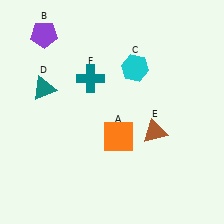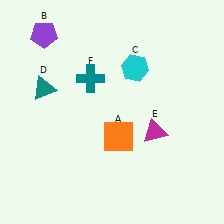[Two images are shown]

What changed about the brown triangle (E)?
In Image 1, E is brown. In Image 2, it changed to magenta.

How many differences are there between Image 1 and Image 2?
There is 1 difference between the two images.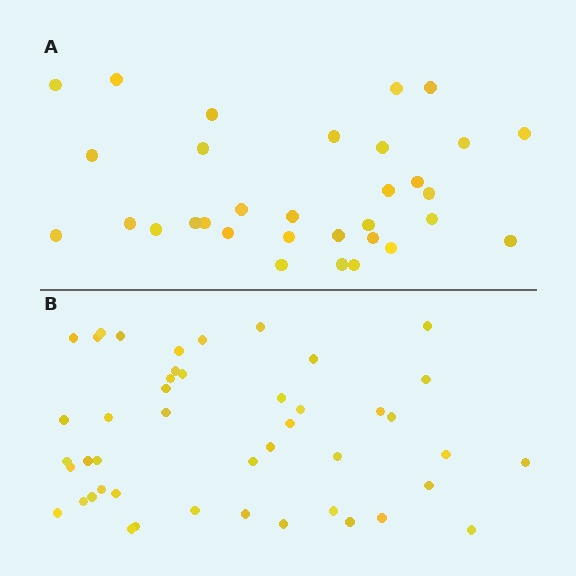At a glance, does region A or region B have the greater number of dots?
Region B (the bottom region) has more dots.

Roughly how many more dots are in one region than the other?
Region B has approximately 15 more dots than region A.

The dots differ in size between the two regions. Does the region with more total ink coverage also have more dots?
No. Region A has more total ink coverage because its dots are larger, but region B actually contains more individual dots. Total area can be misleading — the number of items is what matters here.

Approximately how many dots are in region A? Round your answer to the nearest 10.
About 30 dots. (The exact count is 32, which rounds to 30.)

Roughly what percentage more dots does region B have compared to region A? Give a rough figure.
About 45% more.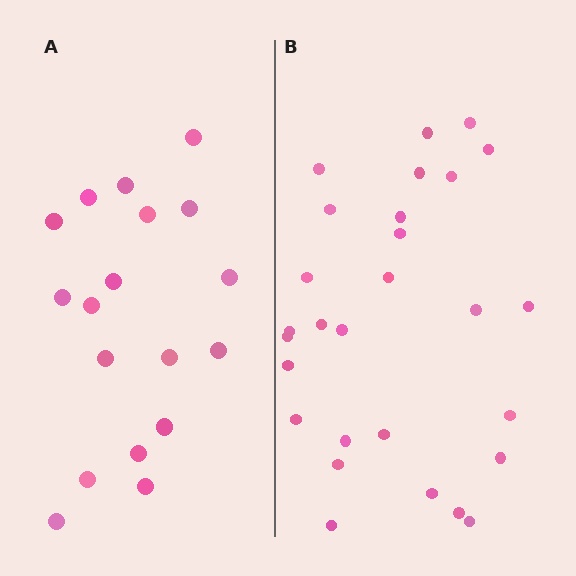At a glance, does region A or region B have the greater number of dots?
Region B (the right region) has more dots.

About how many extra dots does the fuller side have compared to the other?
Region B has roughly 10 or so more dots than region A.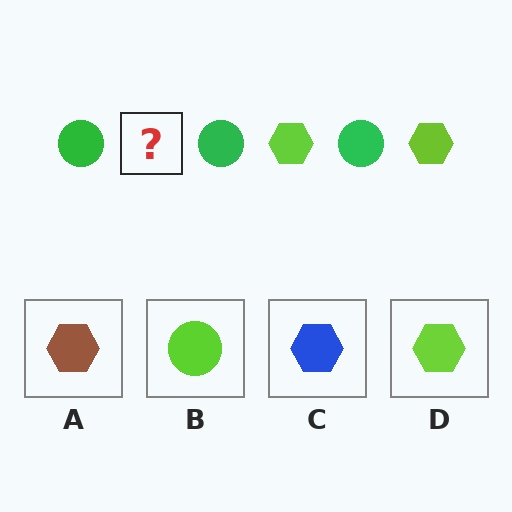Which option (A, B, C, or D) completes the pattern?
D.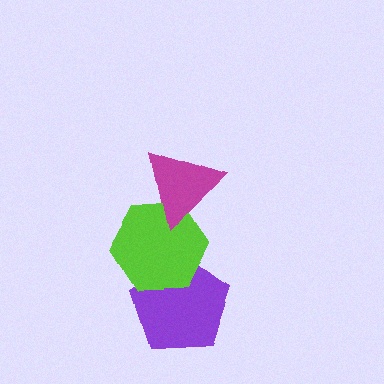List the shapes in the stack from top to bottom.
From top to bottom: the magenta triangle, the lime hexagon, the purple pentagon.